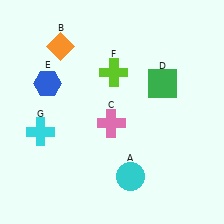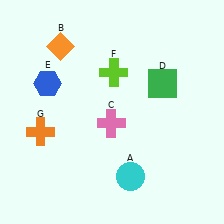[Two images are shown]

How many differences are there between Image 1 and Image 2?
There is 1 difference between the two images.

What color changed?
The cross (G) changed from cyan in Image 1 to orange in Image 2.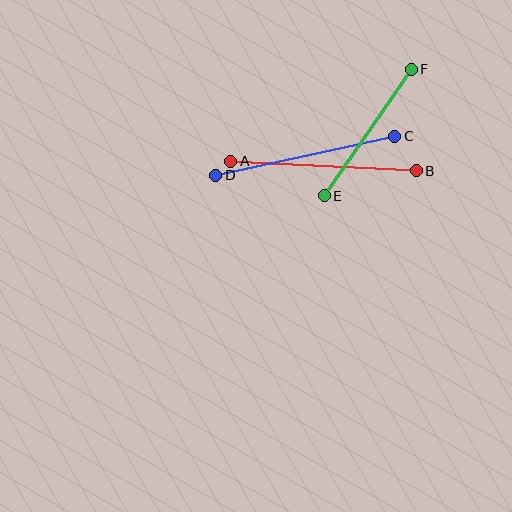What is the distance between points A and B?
The distance is approximately 186 pixels.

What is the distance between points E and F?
The distance is approximately 154 pixels.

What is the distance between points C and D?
The distance is approximately 183 pixels.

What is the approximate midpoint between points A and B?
The midpoint is at approximately (323, 166) pixels.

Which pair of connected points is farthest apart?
Points A and B are farthest apart.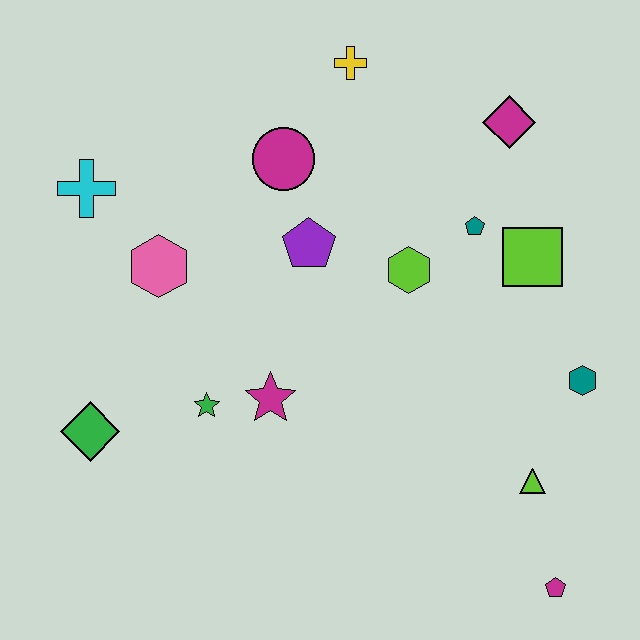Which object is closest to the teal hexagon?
The lime triangle is closest to the teal hexagon.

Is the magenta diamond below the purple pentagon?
No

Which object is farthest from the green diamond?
The magenta diamond is farthest from the green diamond.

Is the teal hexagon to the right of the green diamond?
Yes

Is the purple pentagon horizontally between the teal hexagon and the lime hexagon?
No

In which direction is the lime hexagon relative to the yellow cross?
The lime hexagon is below the yellow cross.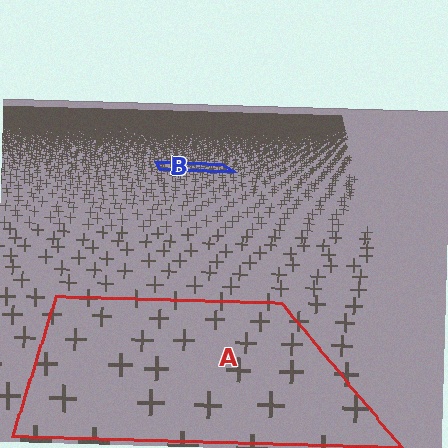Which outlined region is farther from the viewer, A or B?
Region B is farther from the viewer — the texture elements inside it appear smaller and more densely packed.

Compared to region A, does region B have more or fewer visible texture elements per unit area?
Region B has more texture elements per unit area — they are packed more densely because it is farther away.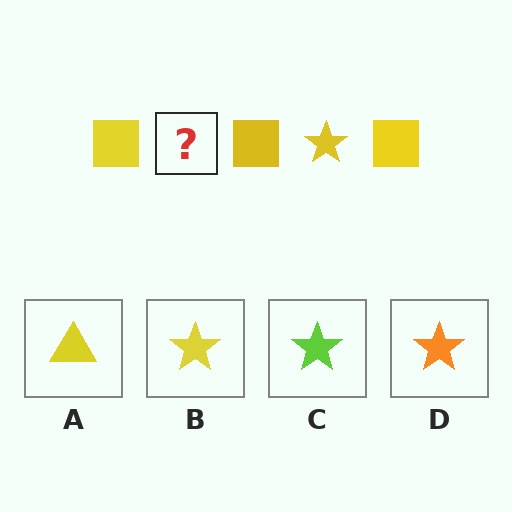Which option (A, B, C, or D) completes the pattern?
B.